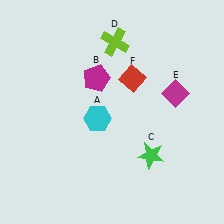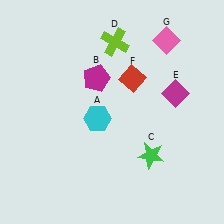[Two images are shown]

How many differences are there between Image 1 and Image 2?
There is 1 difference between the two images.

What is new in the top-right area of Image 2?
A pink diamond (G) was added in the top-right area of Image 2.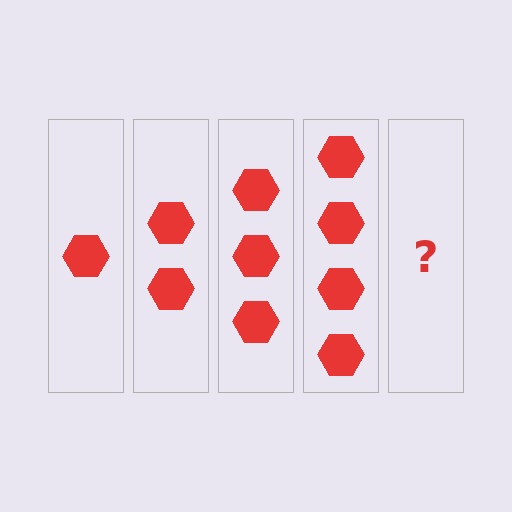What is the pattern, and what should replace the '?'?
The pattern is that each step adds one more hexagon. The '?' should be 5 hexagons.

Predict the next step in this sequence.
The next step is 5 hexagons.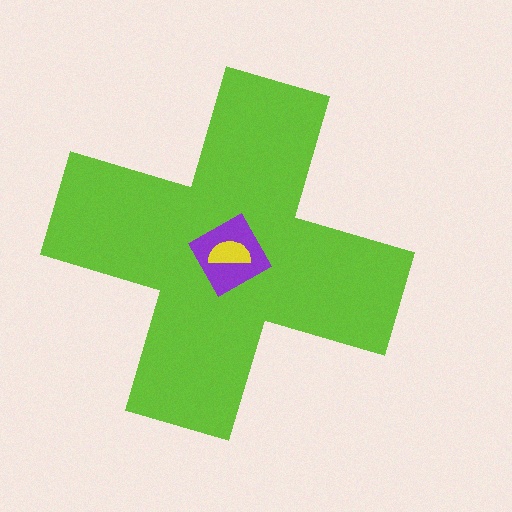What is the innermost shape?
The yellow semicircle.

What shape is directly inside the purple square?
The yellow semicircle.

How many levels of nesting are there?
3.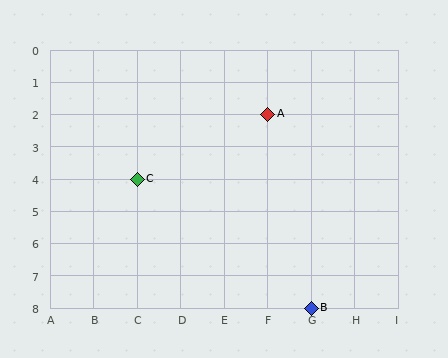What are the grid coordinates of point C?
Point C is at grid coordinates (C, 4).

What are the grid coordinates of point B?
Point B is at grid coordinates (G, 8).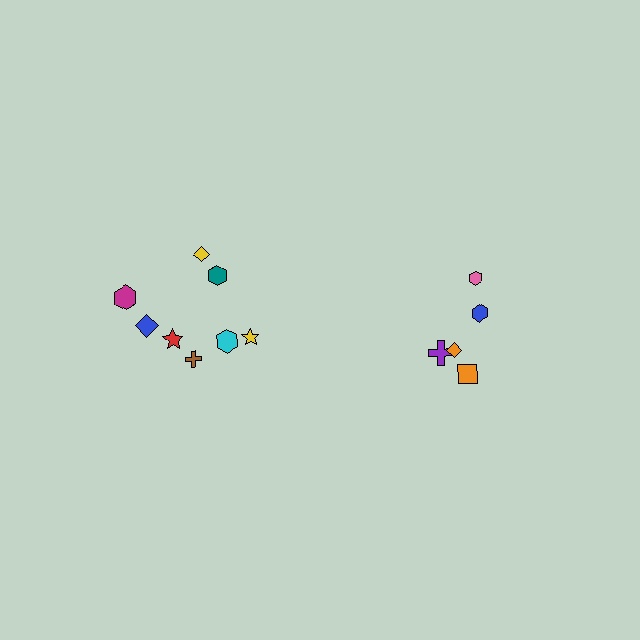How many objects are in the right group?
There are 5 objects.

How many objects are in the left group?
There are 8 objects.